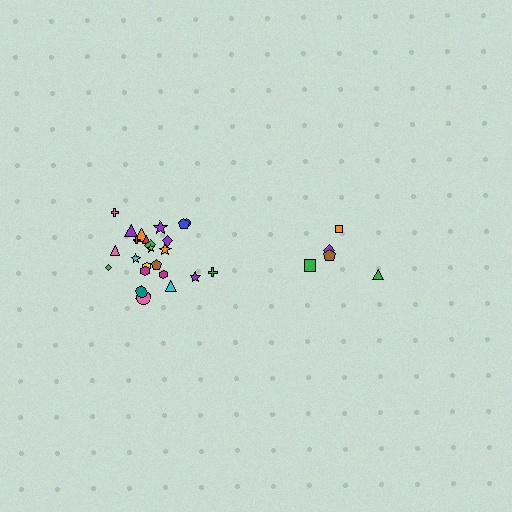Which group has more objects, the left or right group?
The left group.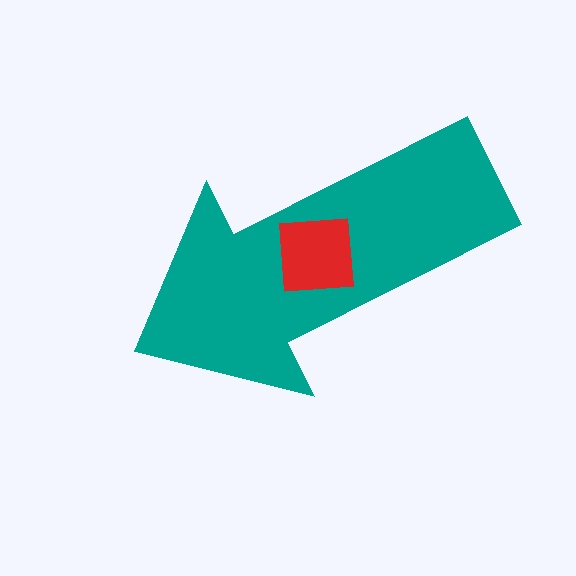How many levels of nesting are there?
2.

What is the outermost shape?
The teal arrow.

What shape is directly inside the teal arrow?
The red square.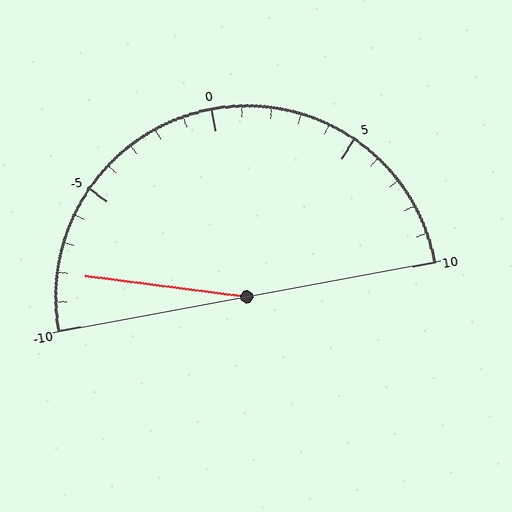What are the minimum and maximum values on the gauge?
The gauge ranges from -10 to 10.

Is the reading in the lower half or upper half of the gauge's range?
The reading is in the lower half of the range (-10 to 10).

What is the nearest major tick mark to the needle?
The nearest major tick mark is -10.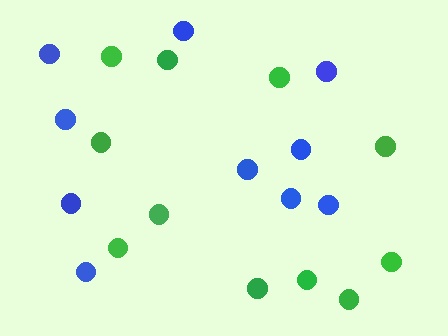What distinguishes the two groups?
There are 2 groups: one group of blue circles (10) and one group of green circles (11).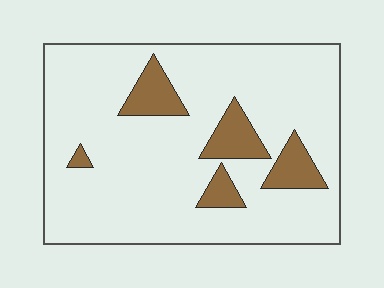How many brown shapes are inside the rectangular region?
5.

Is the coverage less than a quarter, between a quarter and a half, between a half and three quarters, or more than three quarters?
Less than a quarter.